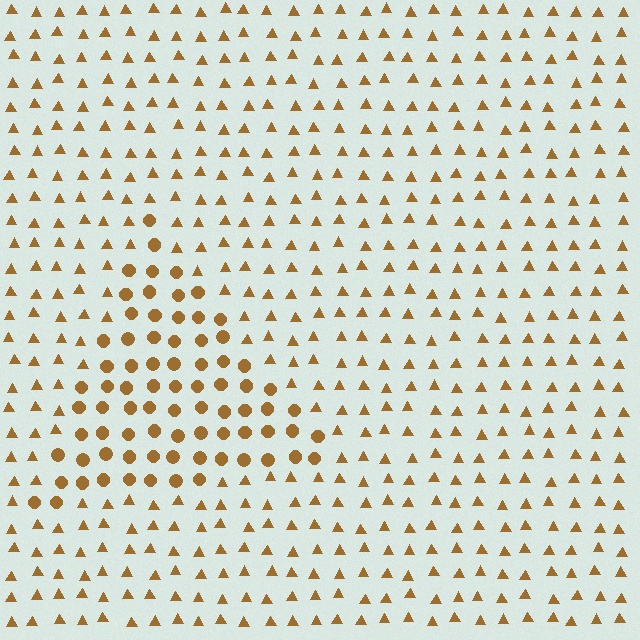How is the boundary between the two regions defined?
The boundary is defined by a change in element shape: circles inside vs. triangles outside. All elements share the same color and spacing.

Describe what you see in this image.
The image is filled with small brown elements arranged in a uniform grid. A triangle-shaped region contains circles, while the surrounding area contains triangles. The boundary is defined purely by the change in element shape.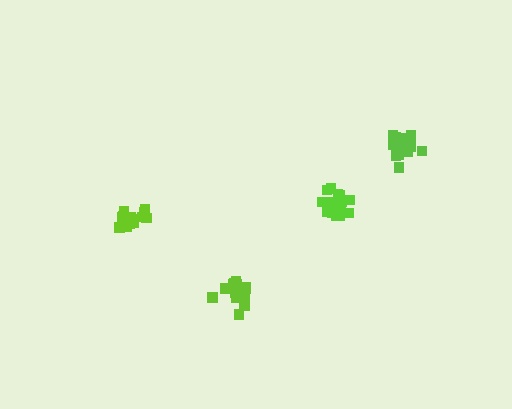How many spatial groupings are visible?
There are 4 spatial groupings.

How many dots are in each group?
Group 1: 16 dots, Group 2: 16 dots, Group 3: 15 dots, Group 4: 14 dots (61 total).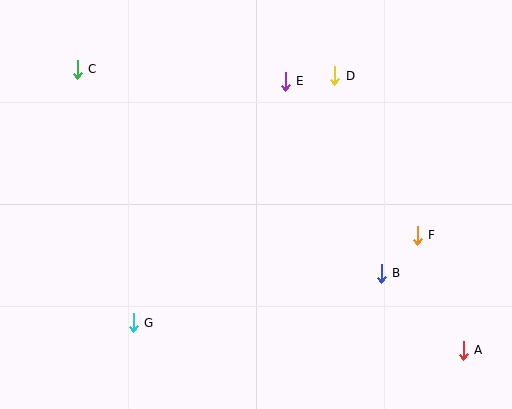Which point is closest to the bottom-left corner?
Point G is closest to the bottom-left corner.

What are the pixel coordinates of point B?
Point B is at (381, 273).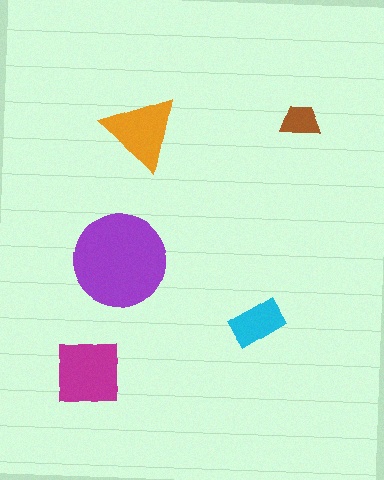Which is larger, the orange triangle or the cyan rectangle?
The orange triangle.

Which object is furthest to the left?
The magenta square is leftmost.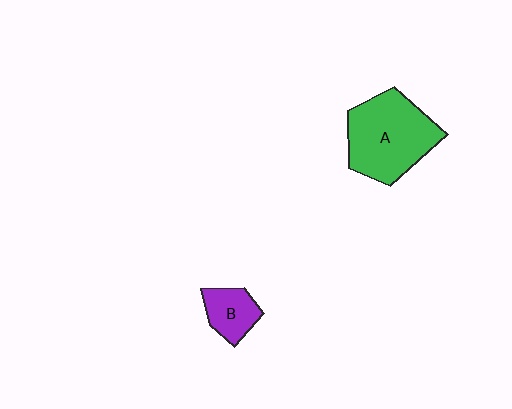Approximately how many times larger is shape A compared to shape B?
Approximately 2.6 times.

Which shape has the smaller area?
Shape B (purple).